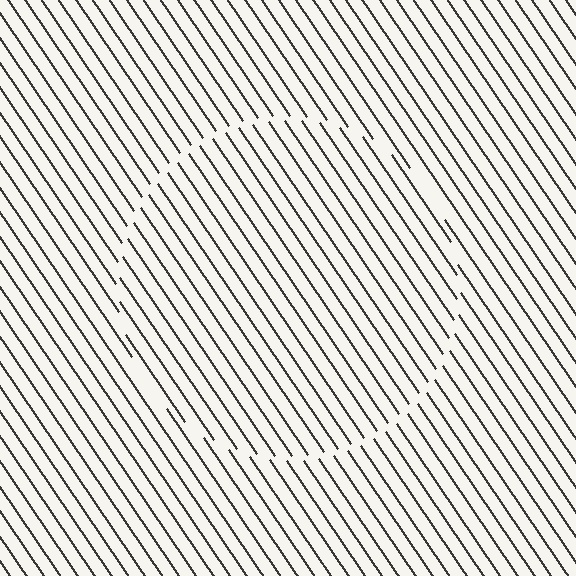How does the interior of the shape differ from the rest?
The interior of the shape contains the same grating, shifted by half a period — the contour is defined by the phase discontinuity where line-ends from the inner and outer gratings abut.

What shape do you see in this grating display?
An illusory circle. The interior of the shape contains the same grating, shifted by half a period — the contour is defined by the phase discontinuity where line-ends from the inner and outer gratings abut.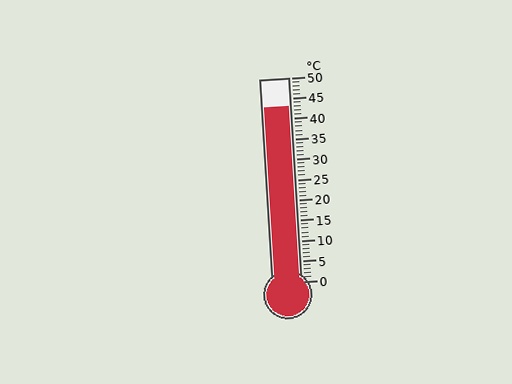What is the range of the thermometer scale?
The thermometer scale ranges from 0°C to 50°C.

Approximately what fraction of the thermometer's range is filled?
The thermometer is filled to approximately 85% of its range.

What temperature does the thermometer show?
The thermometer shows approximately 43°C.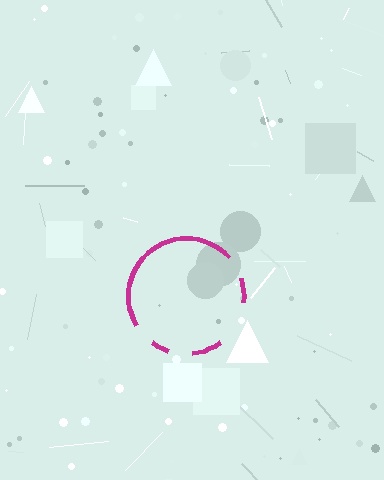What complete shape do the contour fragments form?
The contour fragments form a circle.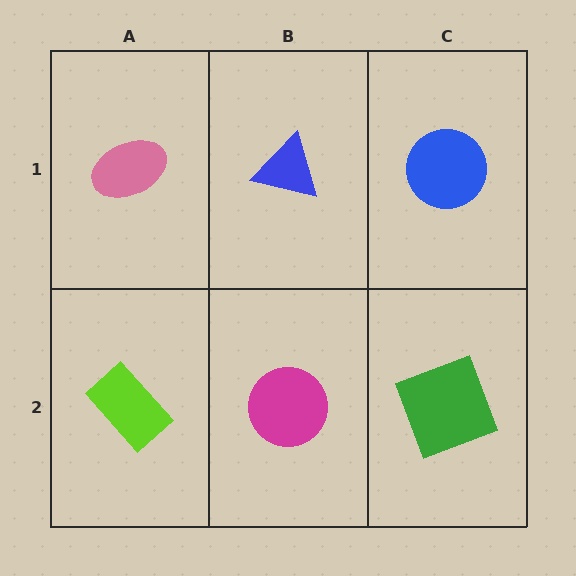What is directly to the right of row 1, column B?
A blue circle.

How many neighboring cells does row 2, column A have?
2.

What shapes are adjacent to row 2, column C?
A blue circle (row 1, column C), a magenta circle (row 2, column B).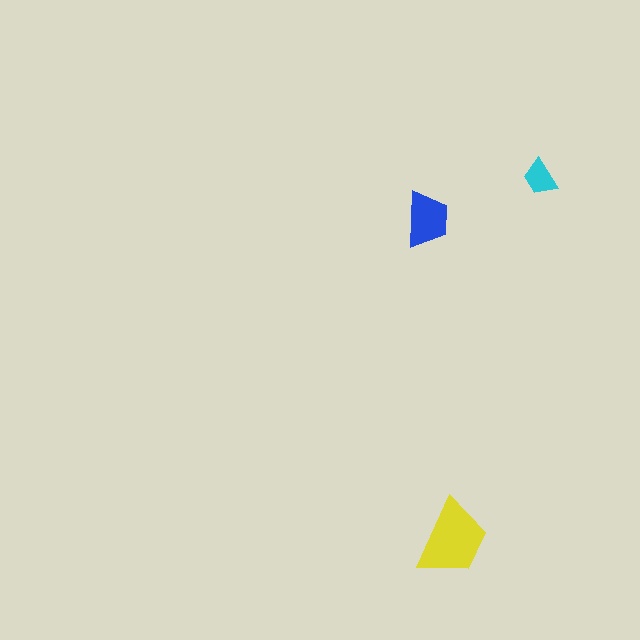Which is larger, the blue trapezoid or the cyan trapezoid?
The blue one.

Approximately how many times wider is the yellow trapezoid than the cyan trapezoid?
About 2 times wider.